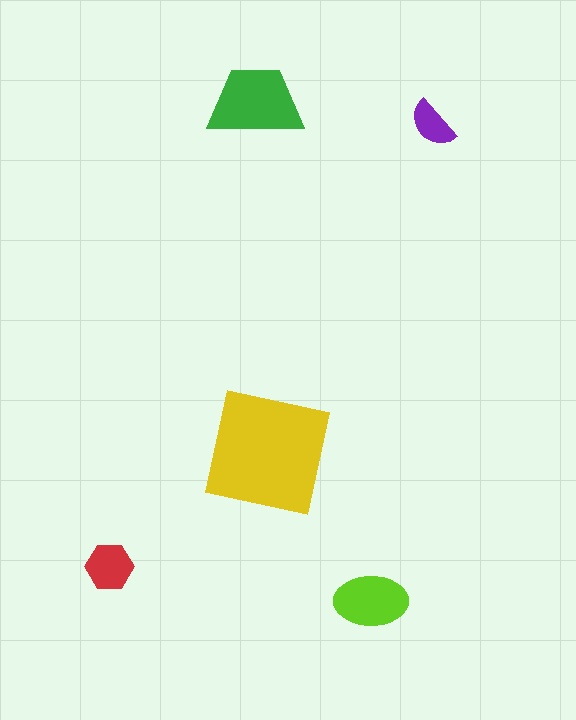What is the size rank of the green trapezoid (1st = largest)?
2nd.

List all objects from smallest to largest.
The purple semicircle, the red hexagon, the lime ellipse, the green trapezoid, the yellow square.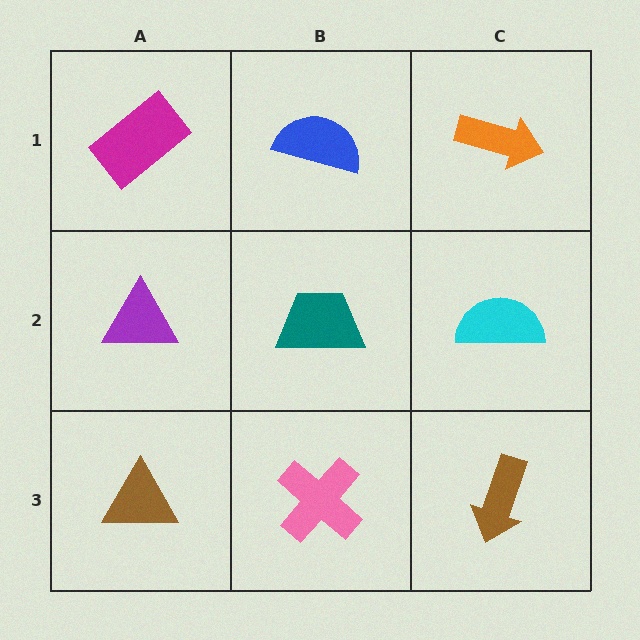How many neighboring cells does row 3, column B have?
3.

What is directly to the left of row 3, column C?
A pink cross.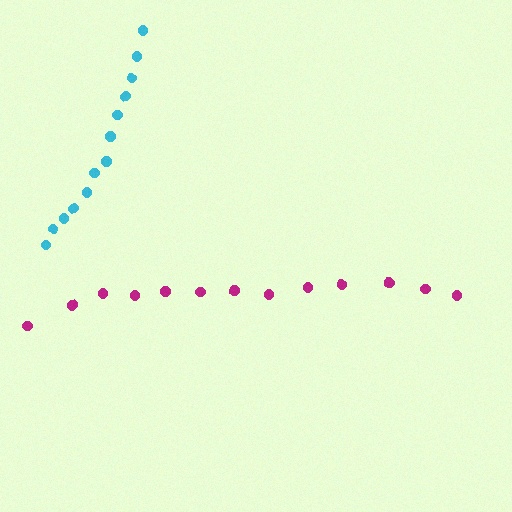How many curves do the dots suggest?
There are 2 distinct paths.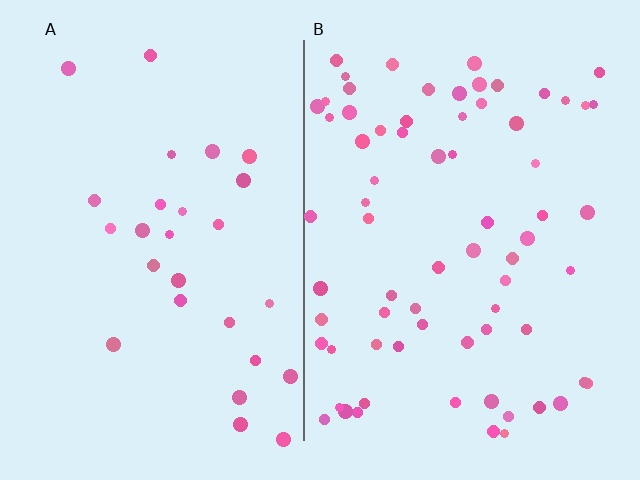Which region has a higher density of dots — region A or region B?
B (the right).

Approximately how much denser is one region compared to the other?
Approximately 2.6× — region B over region A.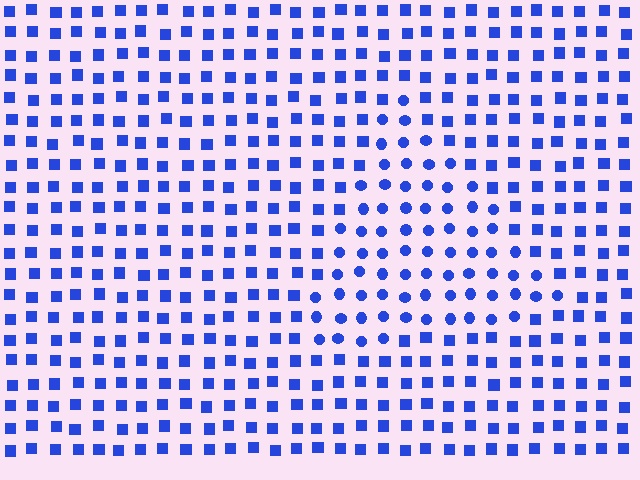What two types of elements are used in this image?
The image uses circles inside the triangle region and squares outside it.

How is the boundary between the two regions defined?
The boundary is defined by a change in element shape: circles inside vs. squares outside. All elements share the same color and spacing.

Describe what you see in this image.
The image is filled with small blue elements arranged in a uniform grid. A triangle-shaped region contains circles, while the surrounding area contains squares. The boundary is defined purely by the change in element shape.